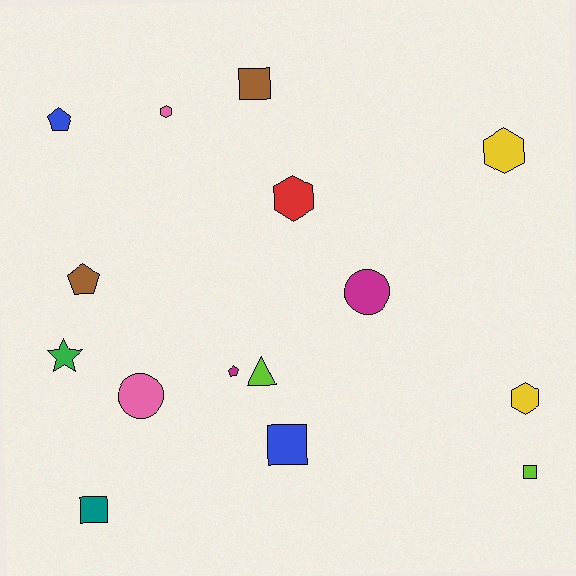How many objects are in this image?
There are 15 objects.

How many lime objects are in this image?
There are 2 lime objects.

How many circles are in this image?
There are 2 circles.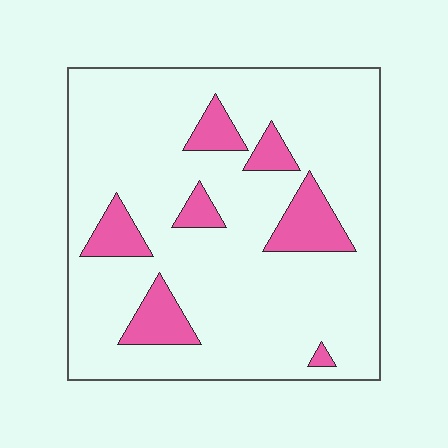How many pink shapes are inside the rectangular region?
7.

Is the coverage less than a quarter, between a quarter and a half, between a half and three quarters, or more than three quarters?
Less than a quarter.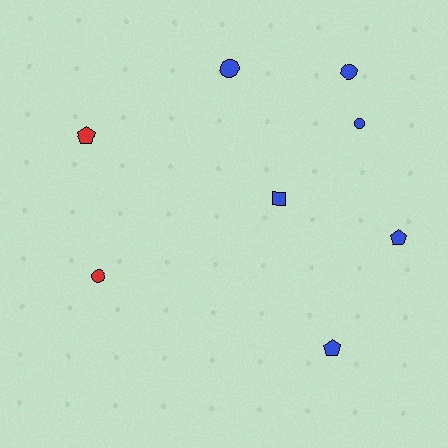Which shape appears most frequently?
Circle, with 4 objects.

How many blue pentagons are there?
There are 2 blue pentagons.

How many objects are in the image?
There are 8 objects.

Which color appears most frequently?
Blue, with 6 objects.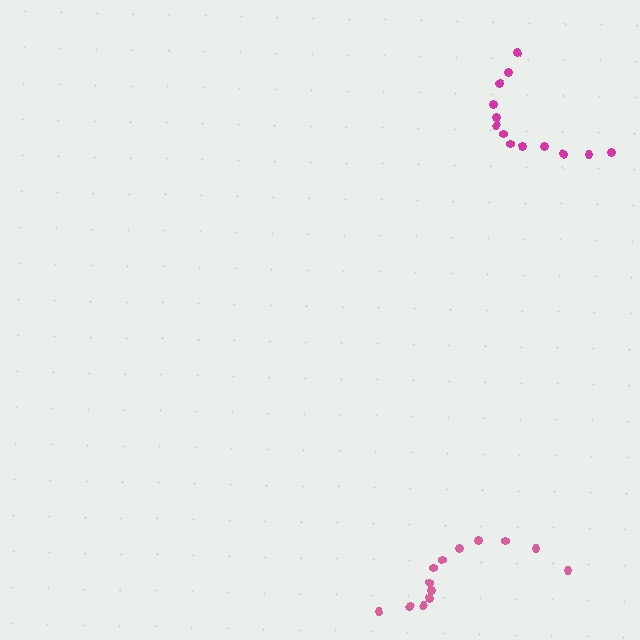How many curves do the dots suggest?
There are 2 distinct paths.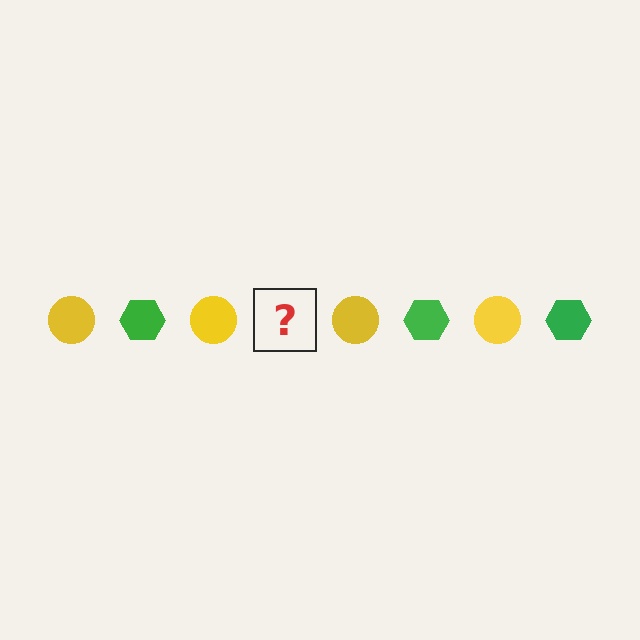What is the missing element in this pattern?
The missing element is a green hexagon.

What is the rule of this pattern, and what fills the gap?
The rule is that the pattern alternates between yellow circle and green hexagon. The gap should be filled with a green hexagon.